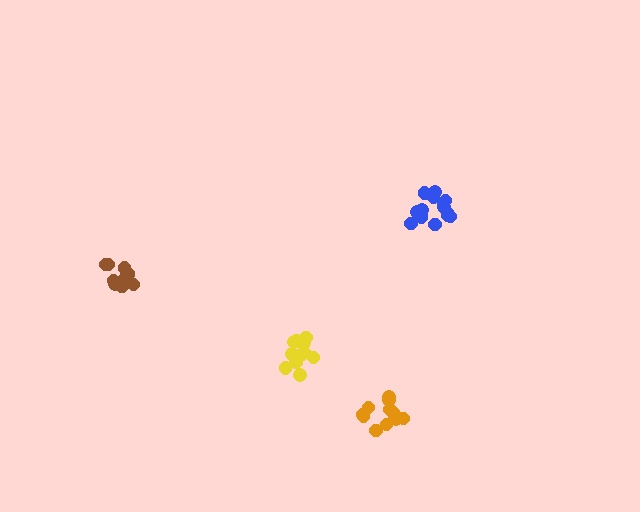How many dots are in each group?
Group 1: 14 dots, Group 2: 12 dots, Group 3: 11 dots, Group 4: 12 dots (49 total).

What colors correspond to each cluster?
The clusters are colored: blue, brown, orange, yellow.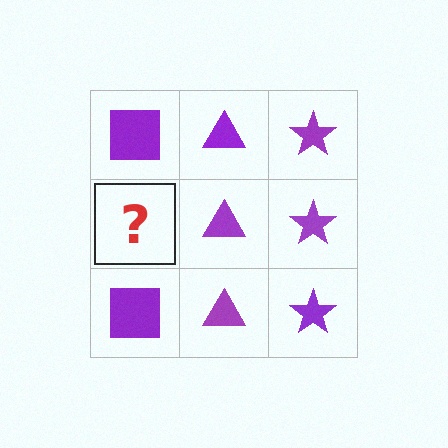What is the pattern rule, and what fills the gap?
The rule is that each column has a consistent shape. The gap should be filled with a purple square.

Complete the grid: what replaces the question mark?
The question mark should be replaced with a purple square.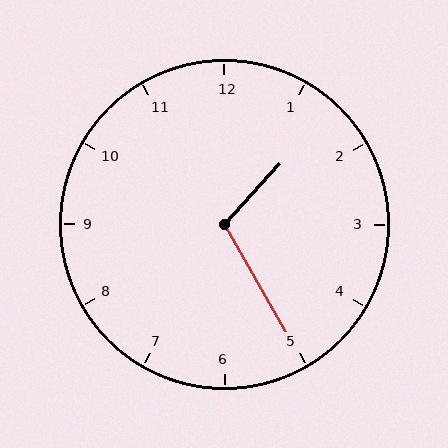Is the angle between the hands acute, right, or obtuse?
It is obtuse.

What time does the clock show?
1:25.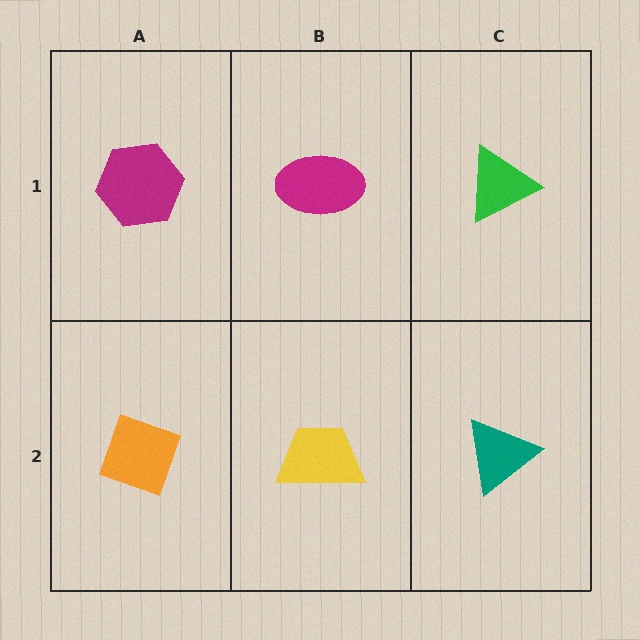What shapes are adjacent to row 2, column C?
A green triangle (row 1, column C), a yellow trapezoid (row 2, column B).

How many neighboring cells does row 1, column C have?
2.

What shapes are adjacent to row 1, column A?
An orange diamond (row 2, column A), a magenta ellipse (row 1, column B).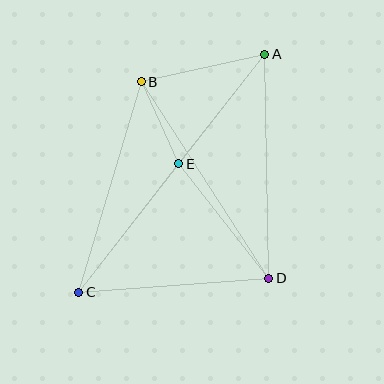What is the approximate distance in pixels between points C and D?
The distance between C and D is approximately 190 pixels.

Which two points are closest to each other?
Points B and E are closest to each other.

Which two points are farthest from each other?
Points A and C are farthest from each other.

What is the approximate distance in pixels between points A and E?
The distance between A and E is approximately 139 pixels.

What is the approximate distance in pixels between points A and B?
The distance between A and B is approximately 126 pixels.